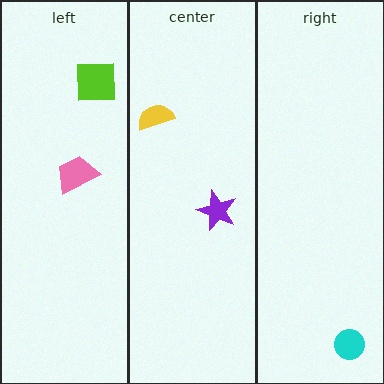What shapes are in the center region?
The purple star, the yellow semicircle.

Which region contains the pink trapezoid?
The left region.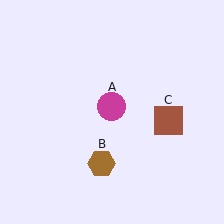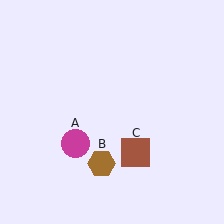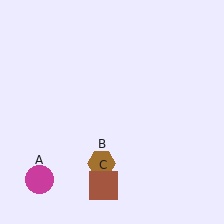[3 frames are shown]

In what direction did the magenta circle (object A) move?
The magenta circle (object A) moved down and to the left.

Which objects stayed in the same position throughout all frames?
Brown hexagon (object B) remained stationary.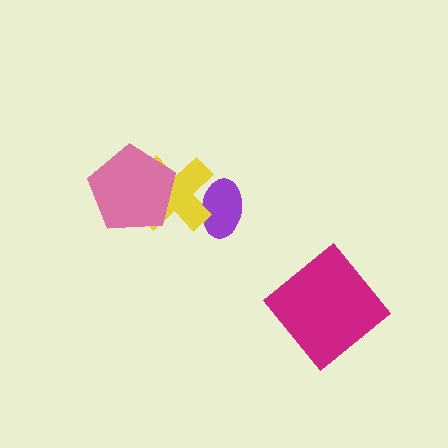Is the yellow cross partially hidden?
Yes, it is partially covered by another shape.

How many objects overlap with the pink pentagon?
1 object overlaps with the pink pentagon.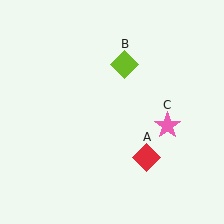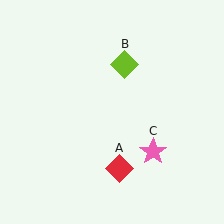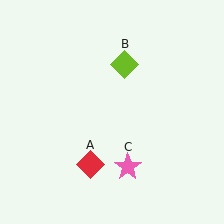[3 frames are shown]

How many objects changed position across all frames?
2 objects changed position: red diamond (object A), pink star (object C).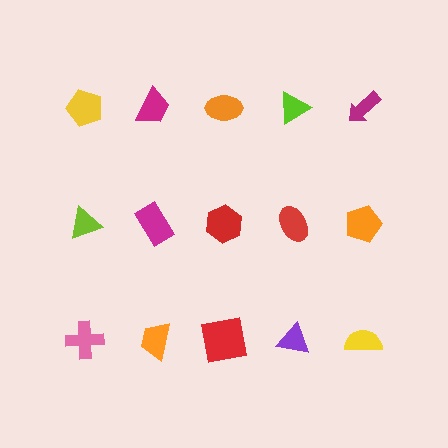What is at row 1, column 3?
An orange ellipse.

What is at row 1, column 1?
A yellow pentagon.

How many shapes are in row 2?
5 shapes.